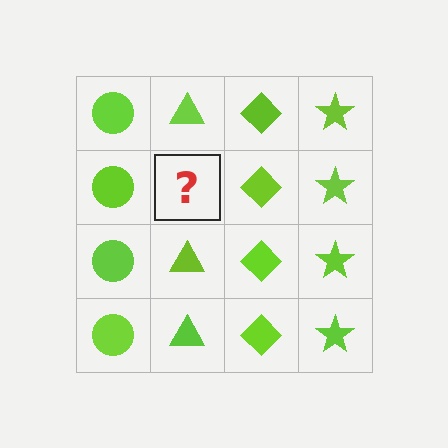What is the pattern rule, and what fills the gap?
The rule is that each column has a consistent shape. The gap should be filled with a lime triangle.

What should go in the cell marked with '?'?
The missing cell should contain a lime triangle.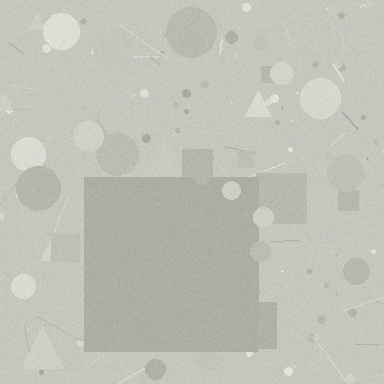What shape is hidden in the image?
A square is hidden in the image.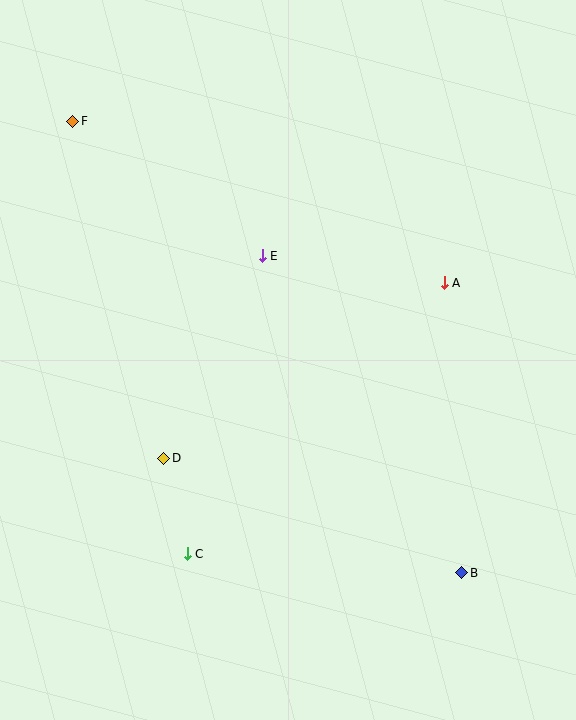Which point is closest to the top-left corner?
Point F is closest to the top-left corner.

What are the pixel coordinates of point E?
Point E is at (262, 256).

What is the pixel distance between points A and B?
The distance between A and B is 291 pixels.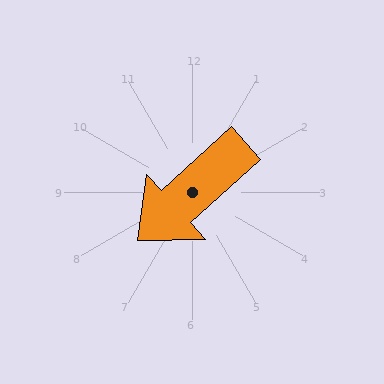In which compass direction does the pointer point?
Southwest.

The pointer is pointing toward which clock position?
Roughly 8 o'clock.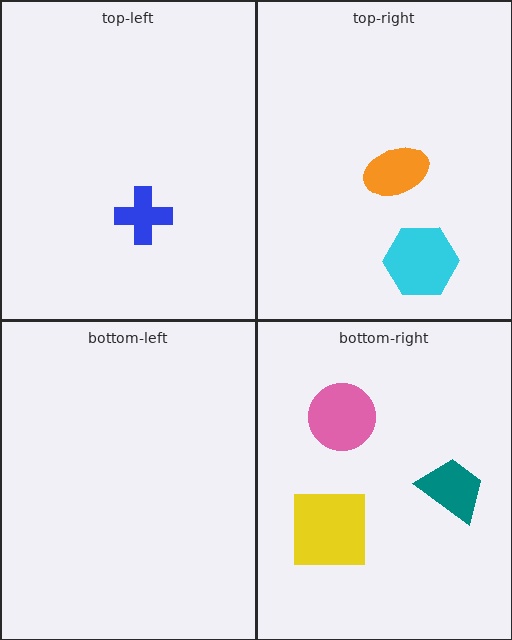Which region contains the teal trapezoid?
The bottom-right region.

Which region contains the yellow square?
The bottom-right region.